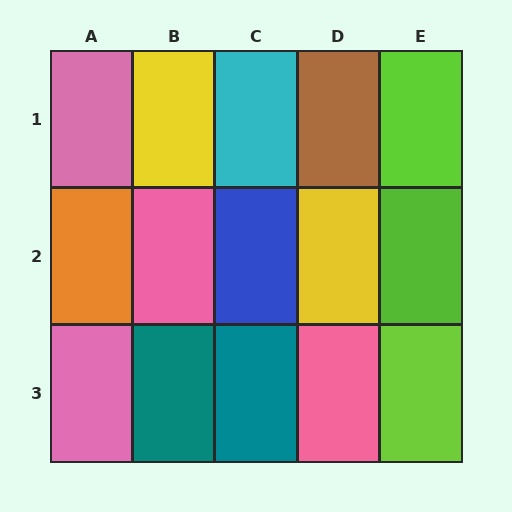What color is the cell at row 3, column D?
Pink.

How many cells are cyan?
1 cell is cyan.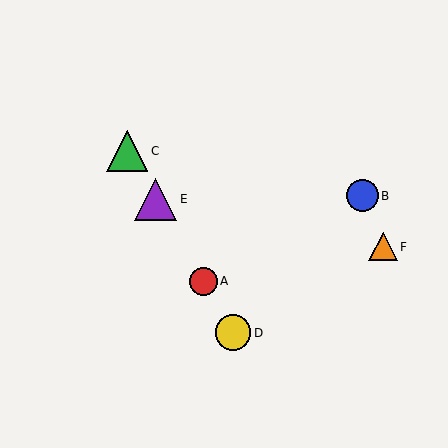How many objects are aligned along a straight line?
4 objects (A, C, D, E) are aligned along a straight line.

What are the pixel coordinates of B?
Object B is at (362, 196).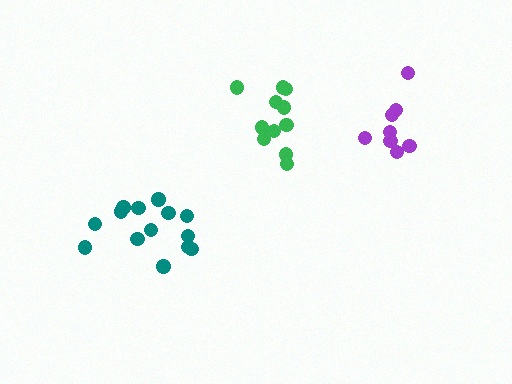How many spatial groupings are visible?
There are 3 spatial groupings.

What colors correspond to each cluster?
The clusters are colored: purple, teal, green.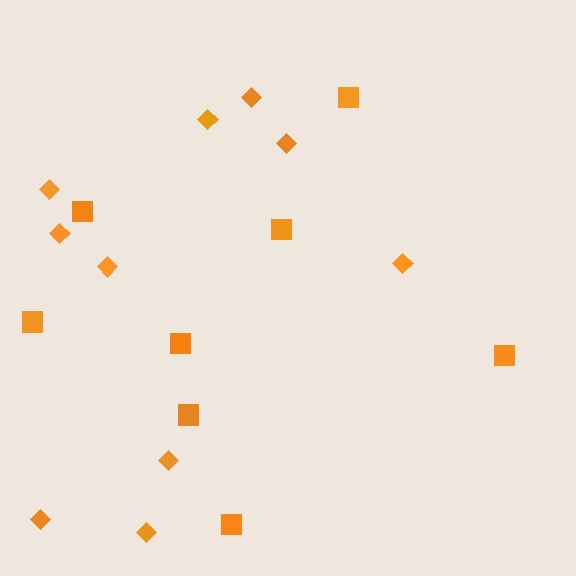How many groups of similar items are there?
There are 2 groups: one group of diamonds (10) and one group of squares (8).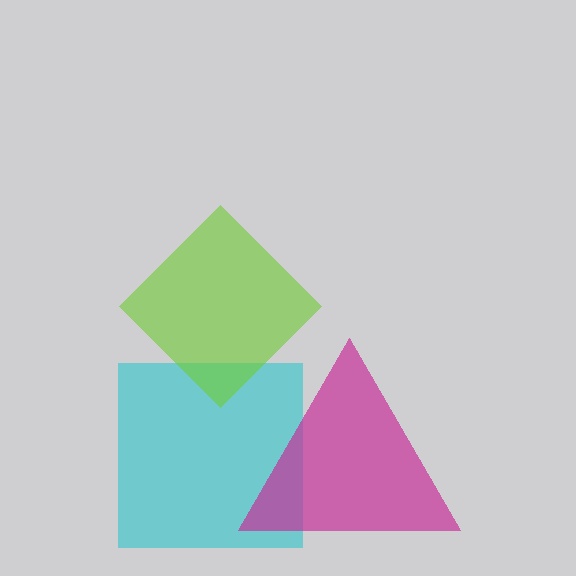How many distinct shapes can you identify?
There are 3 distinct shapes: a cyan square, a magenta triangle, a lime diamond.